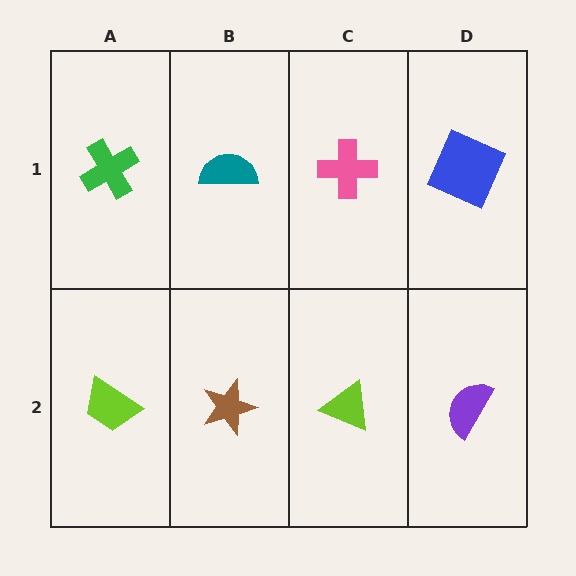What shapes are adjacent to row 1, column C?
A lime triangle (row 2, column C), a teal semicircle (row 1, column B), a blue square (row 1, column D).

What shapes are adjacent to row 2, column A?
A green cross (row 1, column A), a brown star (row 2, column B).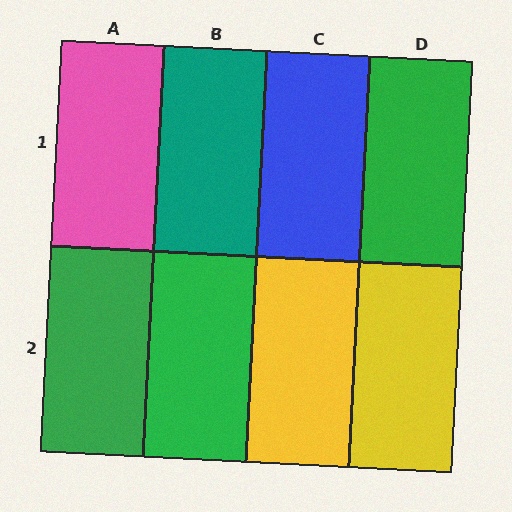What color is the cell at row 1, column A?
Pink.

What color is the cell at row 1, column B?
Teal.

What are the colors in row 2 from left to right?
Green, green, yellow, yellow.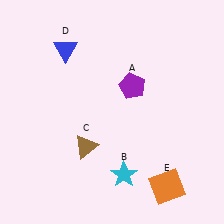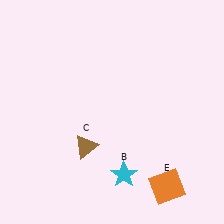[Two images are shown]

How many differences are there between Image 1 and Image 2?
There are 2 differences between the two images.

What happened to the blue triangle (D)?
The blue triangle (D) was removed in Image 2. It was in the top-left area of Image 1.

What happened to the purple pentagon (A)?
The purple pentagon (A) was removed in Image 2. It was in the top-right area of Image 1.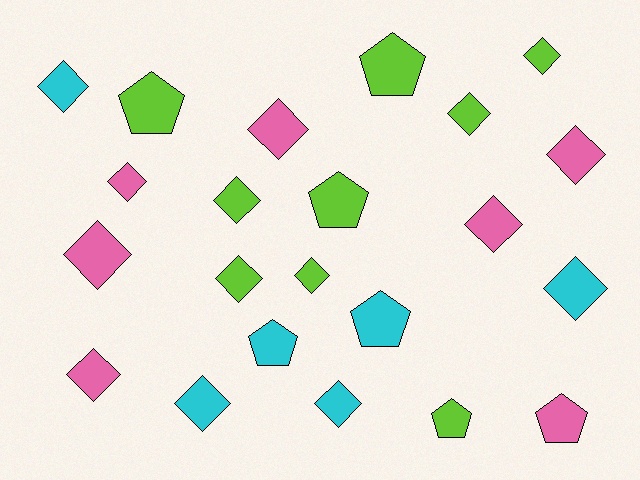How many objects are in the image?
There are 22 objects.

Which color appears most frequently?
Lime, with 9 objects.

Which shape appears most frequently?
Diamond, with 15 objects.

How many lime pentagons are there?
There are 4 lime pentagons.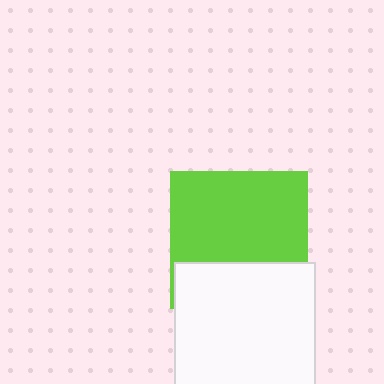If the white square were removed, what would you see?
You would see the complete lime square.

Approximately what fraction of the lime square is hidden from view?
Roughly 34% of the lime square is hidden behind the white square.